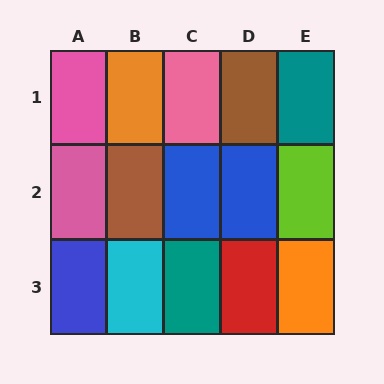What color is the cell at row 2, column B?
Brown.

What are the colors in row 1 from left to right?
Pink, orange, pink, brown, teal.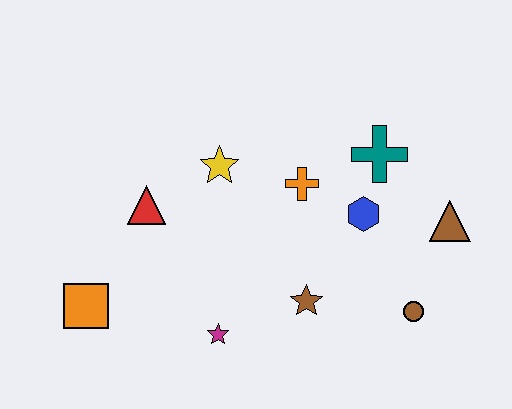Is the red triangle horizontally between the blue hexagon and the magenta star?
No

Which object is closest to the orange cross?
The blue hexagon is closest to the orange cross.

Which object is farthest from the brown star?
The orange square is farthest from the brown star.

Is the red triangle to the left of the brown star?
Yes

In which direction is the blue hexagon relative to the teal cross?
The blue hexagon is below the teal cross.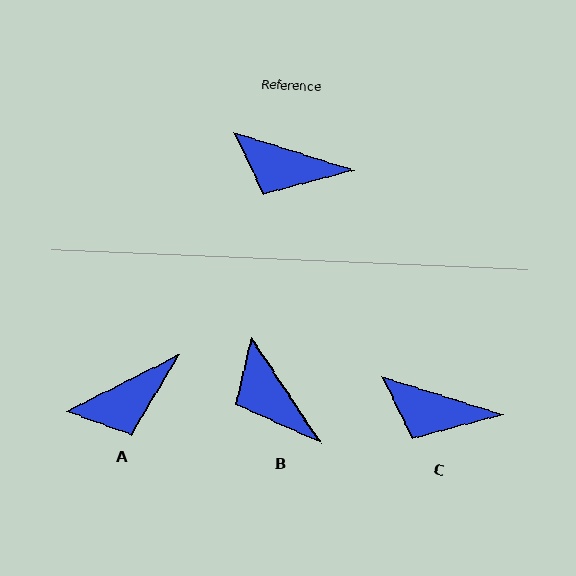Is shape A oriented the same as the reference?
No, it is off by about 44 degrees.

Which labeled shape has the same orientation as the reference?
C.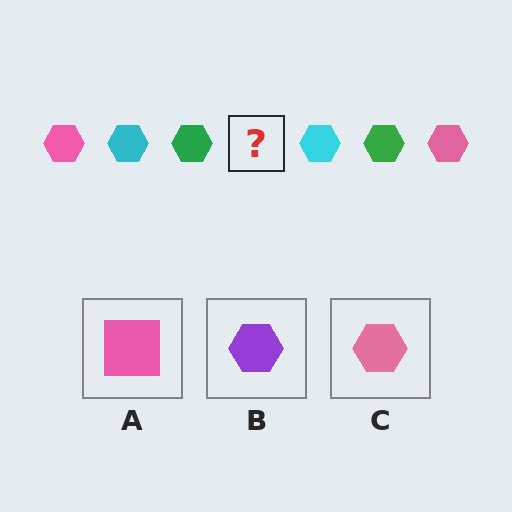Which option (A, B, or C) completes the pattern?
C.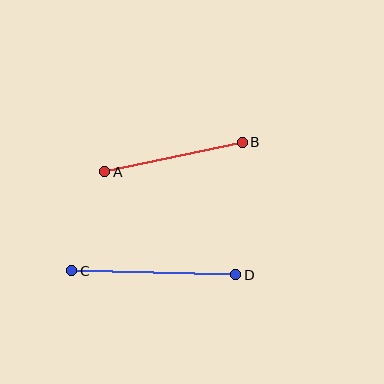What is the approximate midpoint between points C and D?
The midpoint is at approximately (154, 273) pixels.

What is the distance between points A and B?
The distance is approximately 141 pixels.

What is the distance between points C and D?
The distance is approximately 164 pixels.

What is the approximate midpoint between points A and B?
The midpoint is at approximately (174, 157) pixels.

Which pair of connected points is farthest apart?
Points C and D are farthest apart.